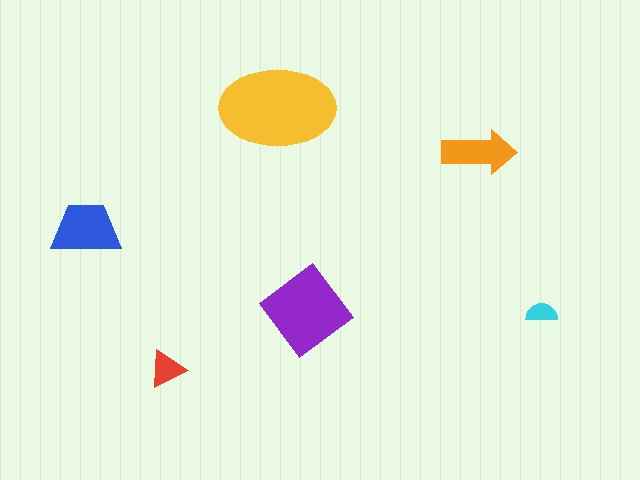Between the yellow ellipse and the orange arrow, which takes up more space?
The yellow ellipse.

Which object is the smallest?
The cyan semicircle.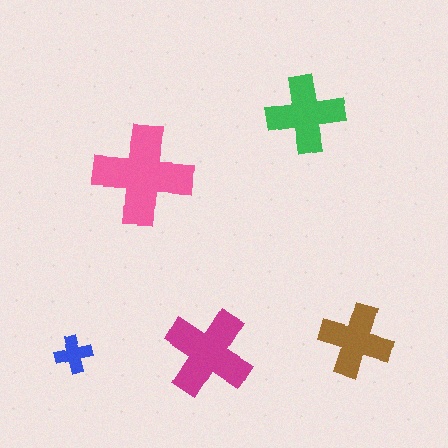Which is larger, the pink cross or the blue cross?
The pink one.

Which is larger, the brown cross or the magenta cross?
The magenta one.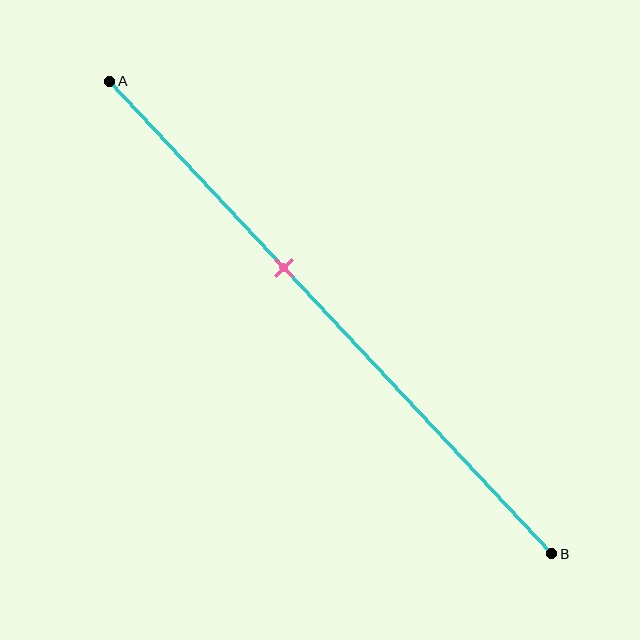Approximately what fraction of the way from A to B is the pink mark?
The pink mark is approximately 40% of the way from A to B.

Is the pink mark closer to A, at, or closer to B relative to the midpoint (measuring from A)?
The pink mark is closer to point A than the midpoint of segment AB.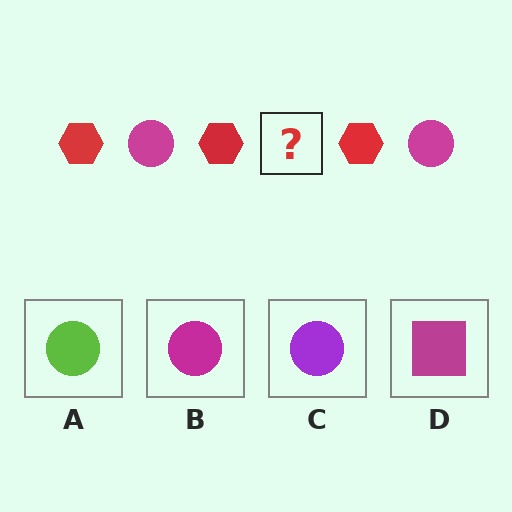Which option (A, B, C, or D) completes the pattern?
B.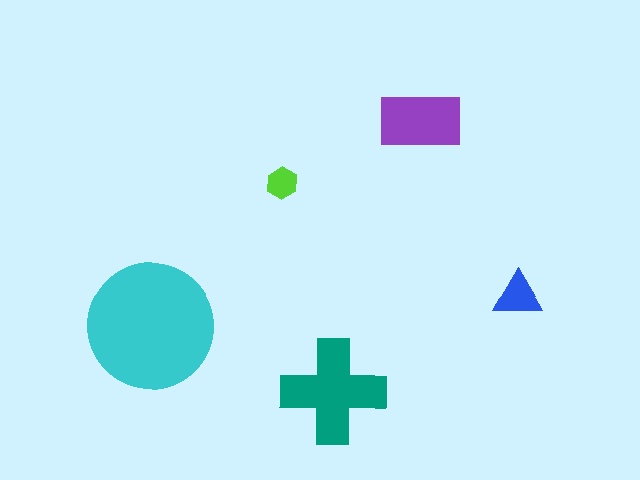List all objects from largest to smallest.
The cyan circle, the teal cross, the purple rectangle, the blue triangle, the lime hexagon.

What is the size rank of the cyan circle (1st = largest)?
1st.